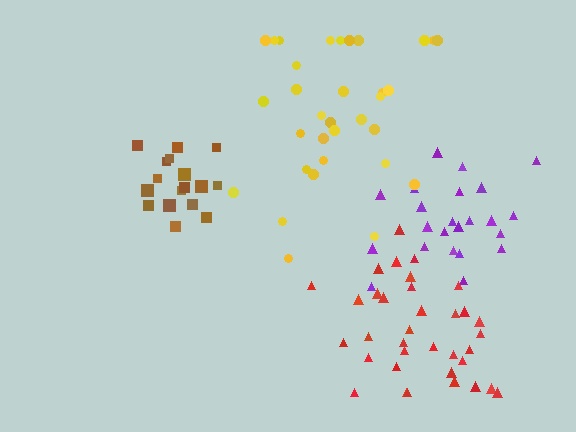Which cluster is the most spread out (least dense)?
Yellow.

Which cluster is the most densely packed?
Brown.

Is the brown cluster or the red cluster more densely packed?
Brown.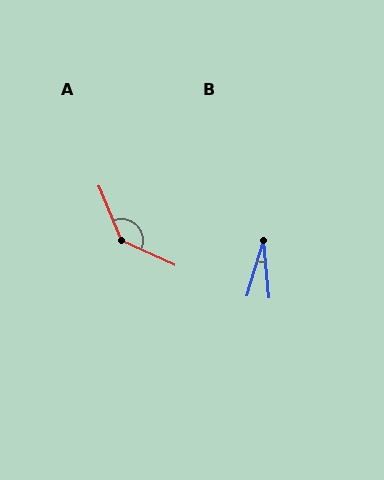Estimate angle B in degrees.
Approximately 22 degrees.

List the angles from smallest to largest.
B (22°), A (138°).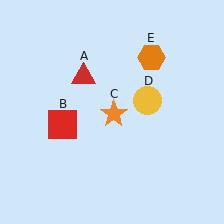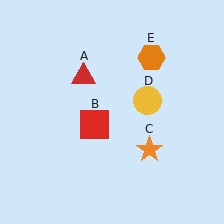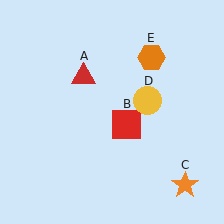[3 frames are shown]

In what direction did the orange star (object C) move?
The orange star (object C) moved down and to the right.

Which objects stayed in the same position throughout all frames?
Red triangle (object A) and yellow circle (object D) and orange hexagon (object E) remained stationary.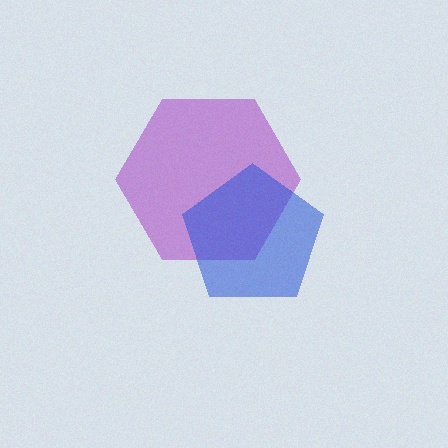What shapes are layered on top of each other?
The layered shapes are: a purple hexagon, a blue pentagon.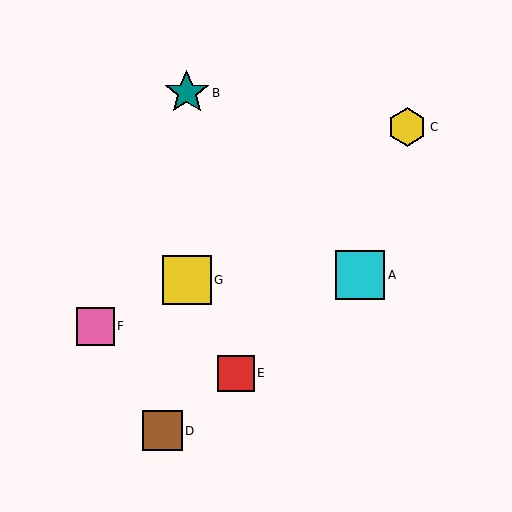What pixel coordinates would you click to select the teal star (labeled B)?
Click at (187, 93) to select the teal star B.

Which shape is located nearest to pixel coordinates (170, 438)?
The brown square (labeled D) at (162, 431) is nearest to that location.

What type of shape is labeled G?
Shape G is a yellow square.